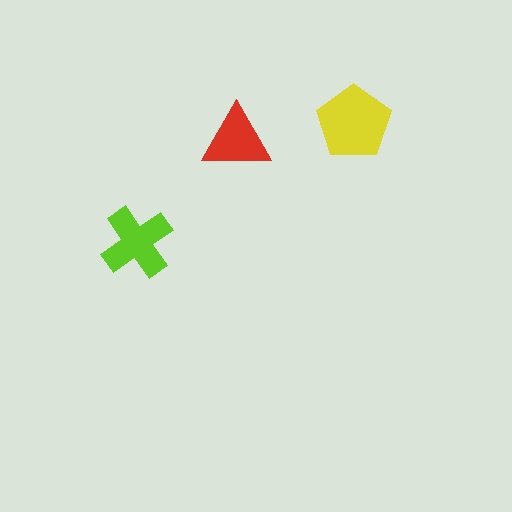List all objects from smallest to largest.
The red triangle, the lime cross, the yellow pentagon.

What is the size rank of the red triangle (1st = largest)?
3rd.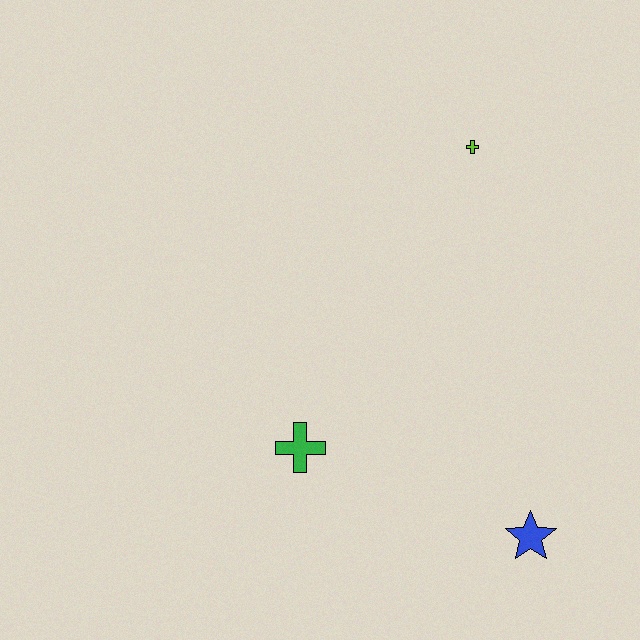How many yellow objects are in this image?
There are no yellow objects.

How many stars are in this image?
There is 1 star.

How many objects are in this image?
There are 3 objects.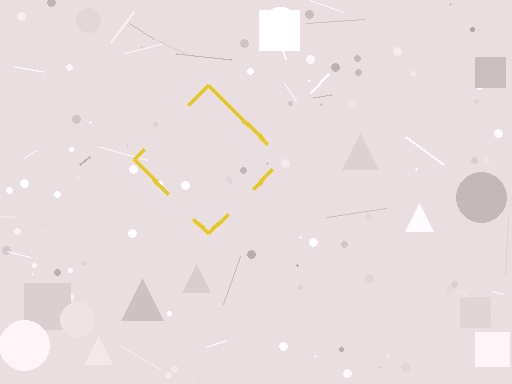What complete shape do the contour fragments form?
The contour fragments form a diamond.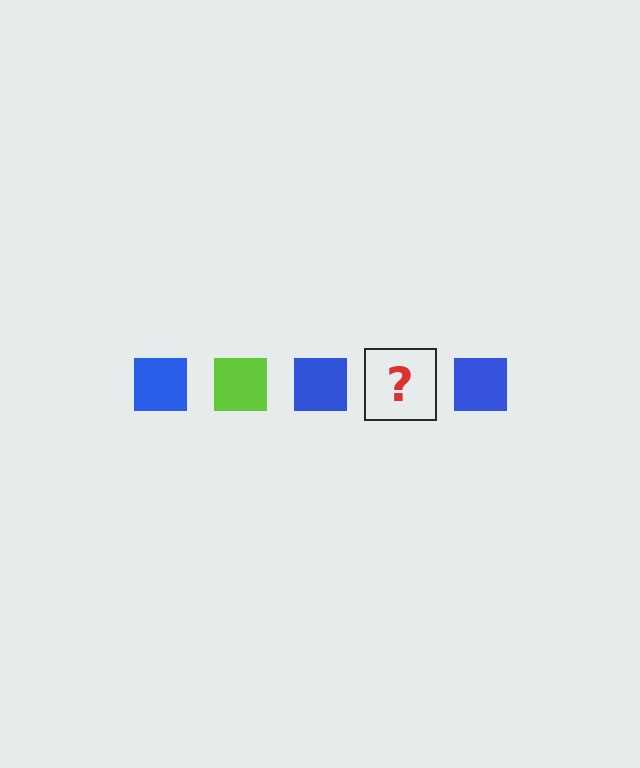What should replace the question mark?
The question mark should be replaced with a lime square.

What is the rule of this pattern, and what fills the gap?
The rule is that the pattern cycles through blue, lime squares. The gap should be filled with a lime square.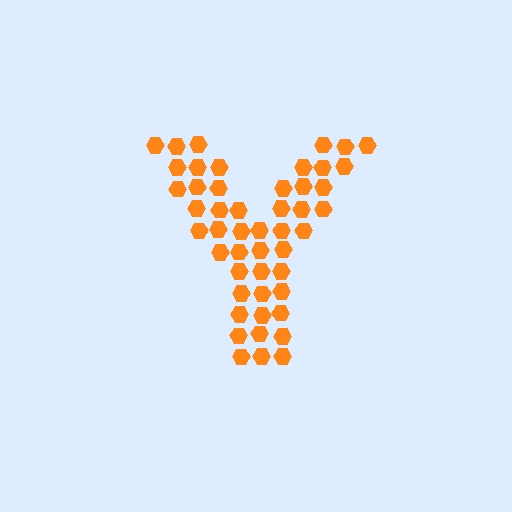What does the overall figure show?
The overall figure shows the letter Y.